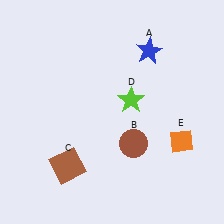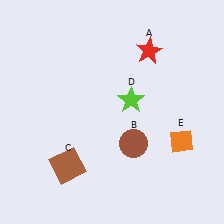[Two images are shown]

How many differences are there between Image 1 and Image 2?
There is 1 difference between the two images.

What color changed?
The star (A) changed from blue in Image 1 to red in Image 2.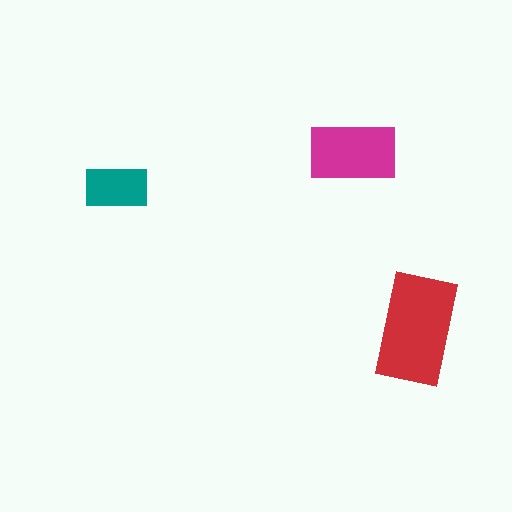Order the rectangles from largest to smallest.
the red one, the magenta one, the teal one.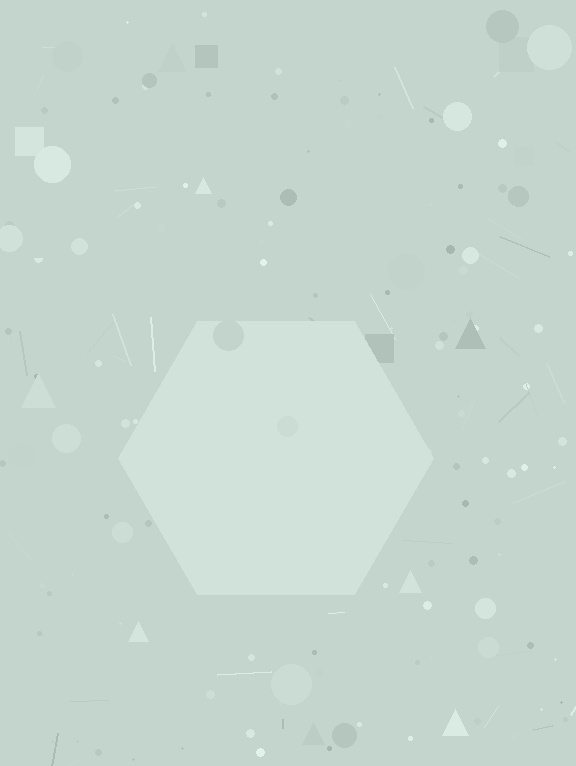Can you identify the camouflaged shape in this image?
The camouflaged shape is a hexagon.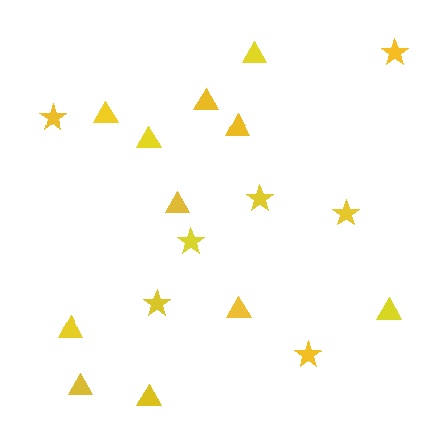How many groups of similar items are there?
There are 2 groups: one group of triangles (11) and one group of stars (7).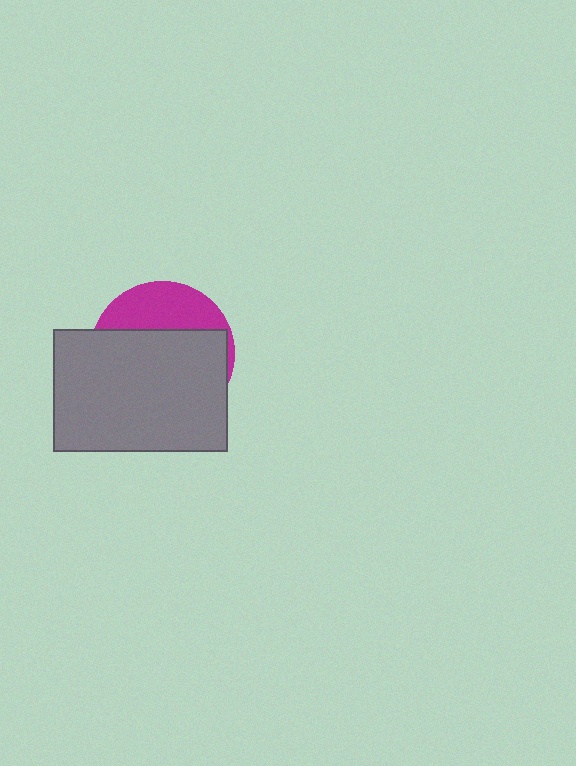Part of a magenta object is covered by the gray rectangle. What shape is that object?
It is a circle.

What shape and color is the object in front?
The object in front is a gray rectangle.